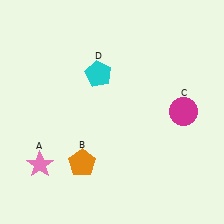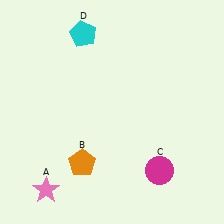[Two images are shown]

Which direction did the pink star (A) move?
The pink star (A) moved down.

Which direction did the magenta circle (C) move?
The magenta circle (C) moved down.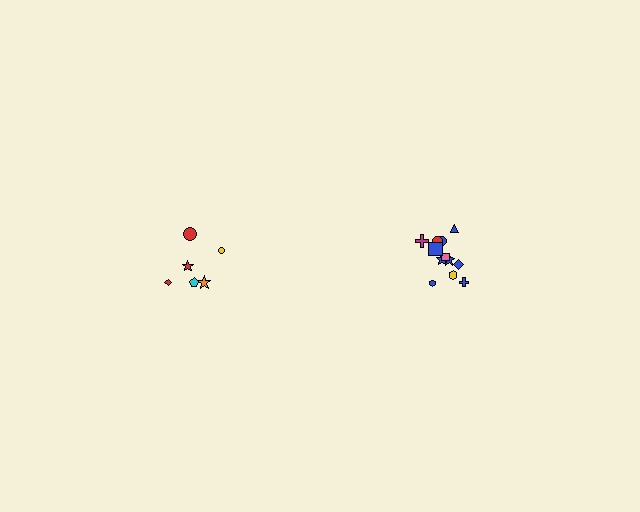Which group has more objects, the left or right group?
The right group.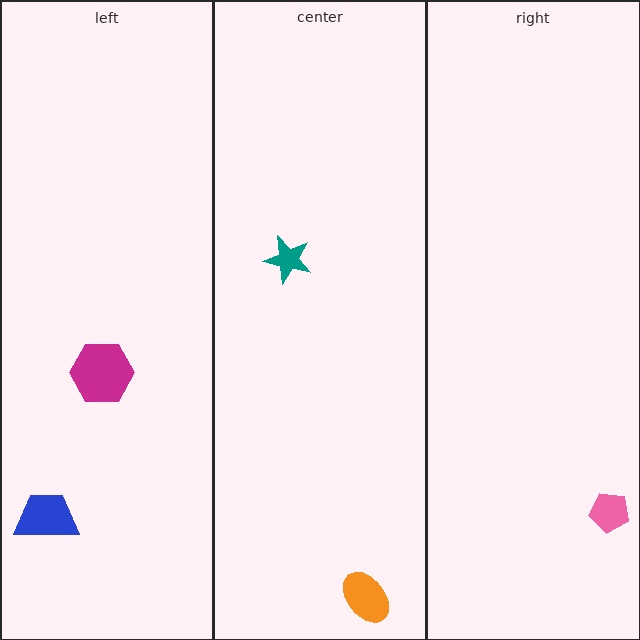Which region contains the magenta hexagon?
The left region.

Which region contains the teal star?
The center region.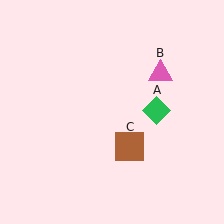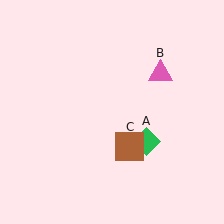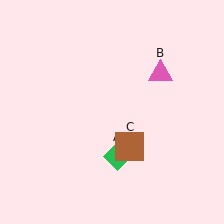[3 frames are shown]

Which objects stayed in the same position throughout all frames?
Pink triangle (object B) and brown square (object C) remained stationary.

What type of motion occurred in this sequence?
The green diamond (object A) rotated clockwise around the center of the scene.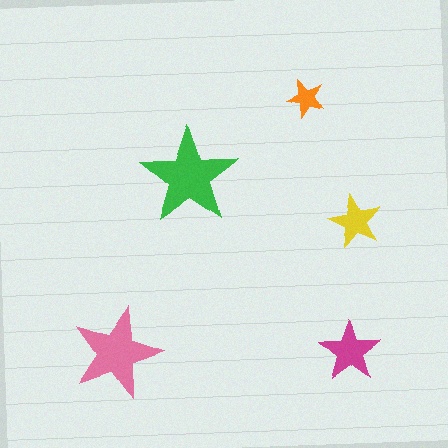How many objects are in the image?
There are 5 objects in the image.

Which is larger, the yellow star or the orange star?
The yellow one.